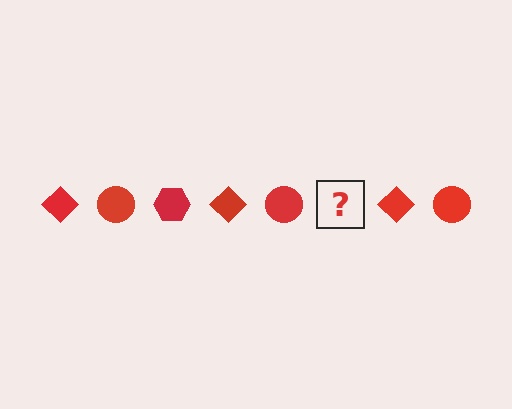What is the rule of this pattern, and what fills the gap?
The rule is that the pattern cycles through diamond, circle, hexagon shapes in red. The gap should be filled with a red hexagon.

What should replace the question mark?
The question mark should be replaced with a red hexagon.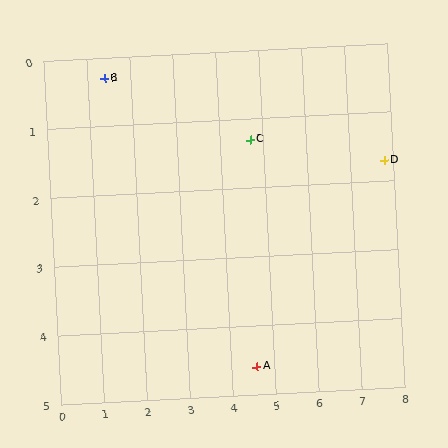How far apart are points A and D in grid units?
Points A and D are about 4.3 grid units apart.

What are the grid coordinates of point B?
Point B is at approximately (1.4, 0.3).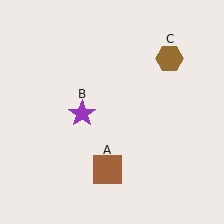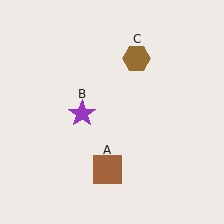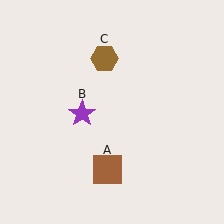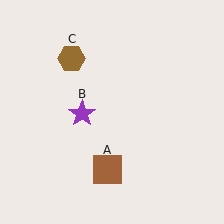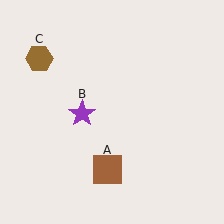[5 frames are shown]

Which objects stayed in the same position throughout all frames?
Brown square (object A) and purple star (object B) remained stationary.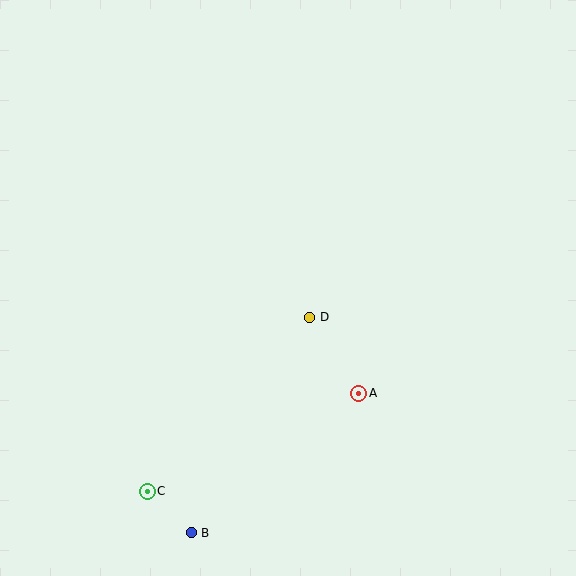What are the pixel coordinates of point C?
Point C is at (147, 491).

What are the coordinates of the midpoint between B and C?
The midpoint between B and C is at (169, 512).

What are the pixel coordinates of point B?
Point B is at (191, 533).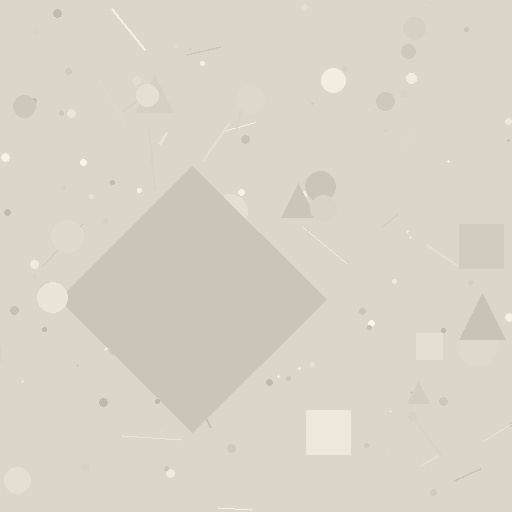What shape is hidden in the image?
A diamond is hidden in the image.